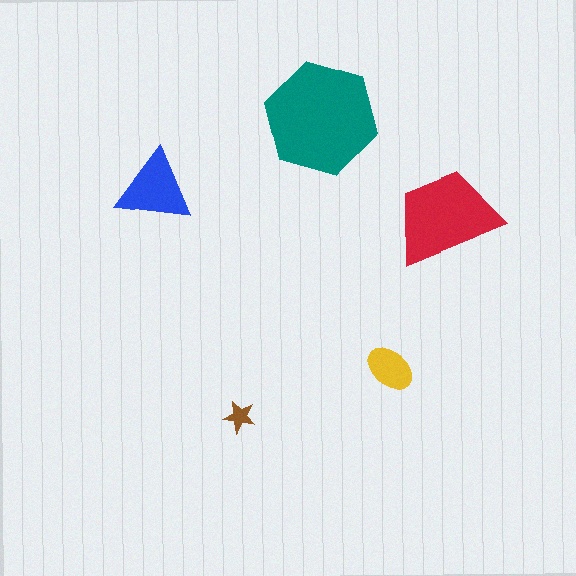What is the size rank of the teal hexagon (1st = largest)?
1st.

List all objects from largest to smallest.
The teal hexagon, the red trapezoid, the blue triangle, the yellow ellipse, the brown star.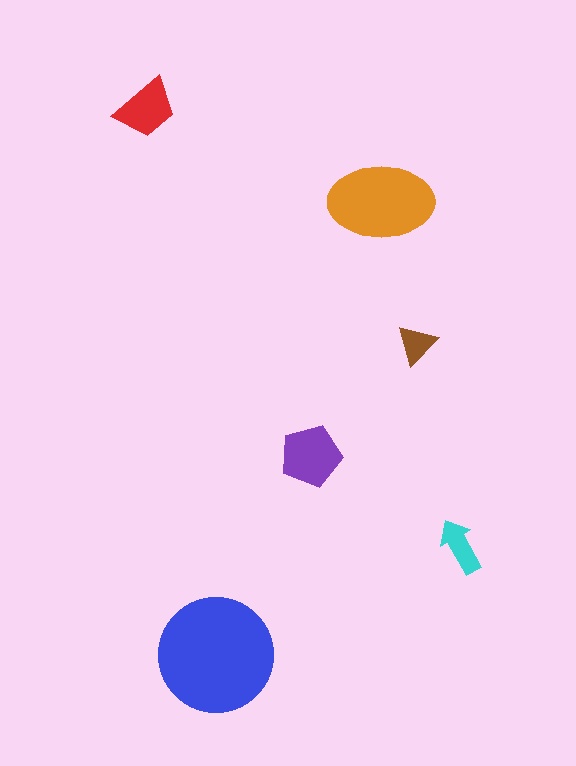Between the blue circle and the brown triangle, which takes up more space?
The blue circle.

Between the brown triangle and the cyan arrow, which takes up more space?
The cyan arrow.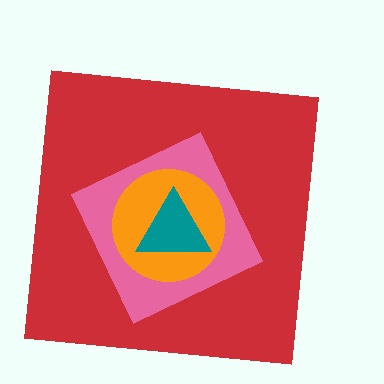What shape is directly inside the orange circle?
The teal triangle.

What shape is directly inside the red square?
The pink diamond.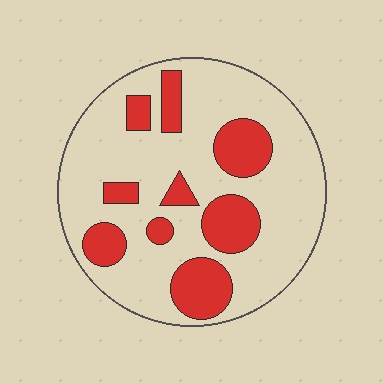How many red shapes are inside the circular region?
9.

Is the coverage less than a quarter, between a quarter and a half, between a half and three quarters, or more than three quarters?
Between a quarter and a half.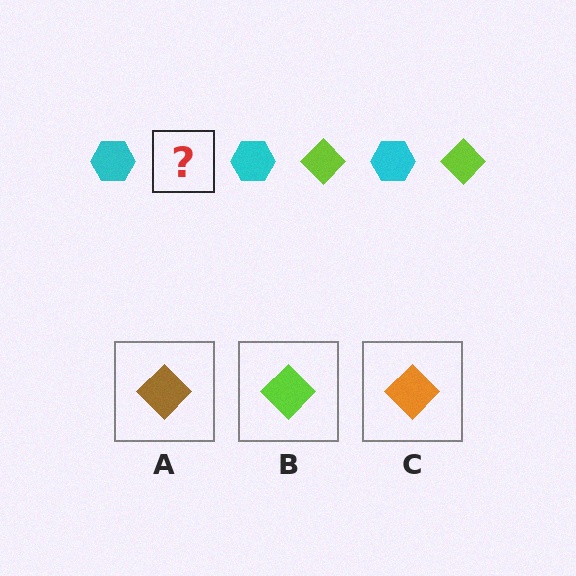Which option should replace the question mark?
Option B.